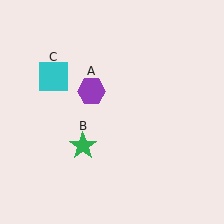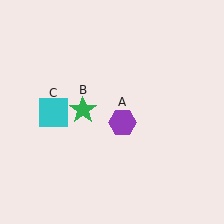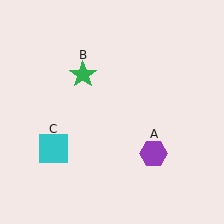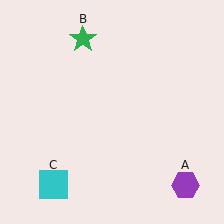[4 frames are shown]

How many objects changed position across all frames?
3 objects changed position: purple hexagon (object A), green star (object B), cyan square (object C).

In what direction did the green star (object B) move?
The green star (object B) moved up.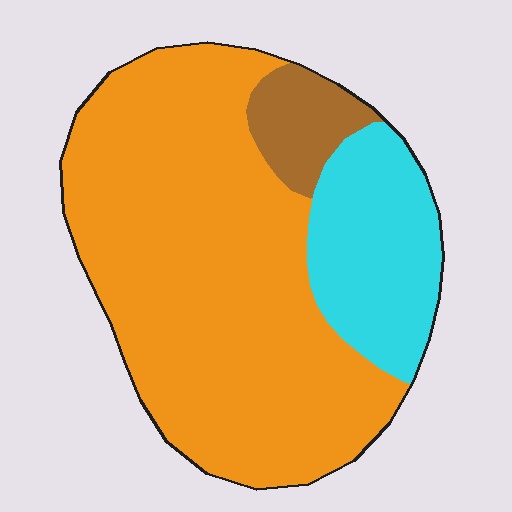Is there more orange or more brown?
Orange.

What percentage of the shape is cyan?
Cyan takes up about one fifth (1/5) of the shape.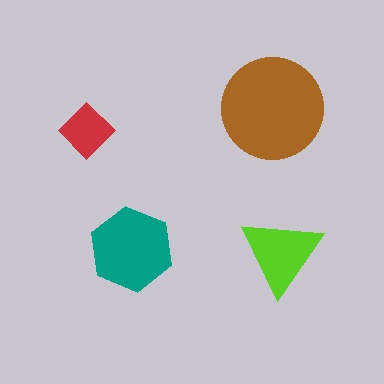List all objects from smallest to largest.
The red diamond, the lime triangle, the teal hexagon, the brown circle.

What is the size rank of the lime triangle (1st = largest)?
3rd.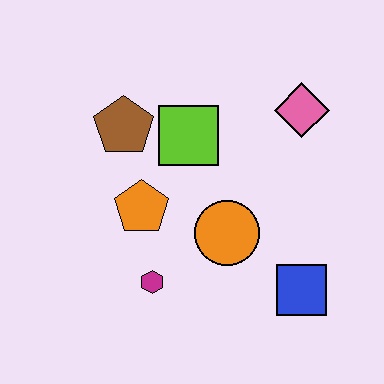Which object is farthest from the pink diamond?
The magenta hexagon is farthest from the pink diamond.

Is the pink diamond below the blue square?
No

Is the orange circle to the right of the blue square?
No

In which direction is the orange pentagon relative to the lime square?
The orange pentagon is below the lime square.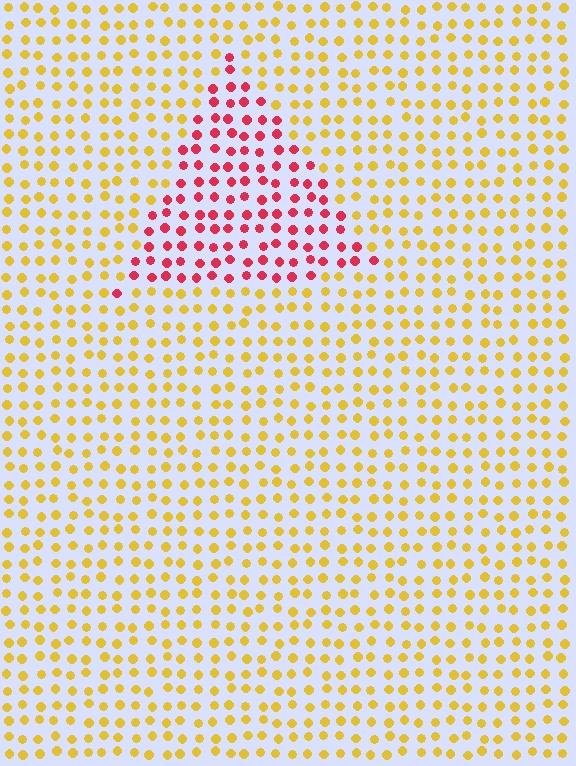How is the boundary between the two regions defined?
The boundary is defined purely by a slight shift in hue (about 60 degrees). Spacing, size, and orientation are identical on both sides.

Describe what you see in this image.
The image is filled with small yellow elements in a uniform arrangement. A triangle-shaped region is visible where the elements are tinted to a slightly different hue, forming a subtle color boundary.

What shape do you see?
I see a triangle.